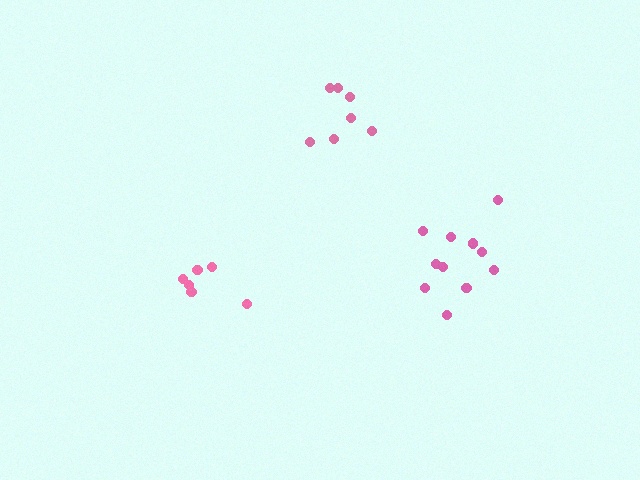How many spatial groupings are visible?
There are 3 spatial groupings.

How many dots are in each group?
Group 1: 6 dots, Group 2: 11 dots, Group 3: 7 dots (24 total).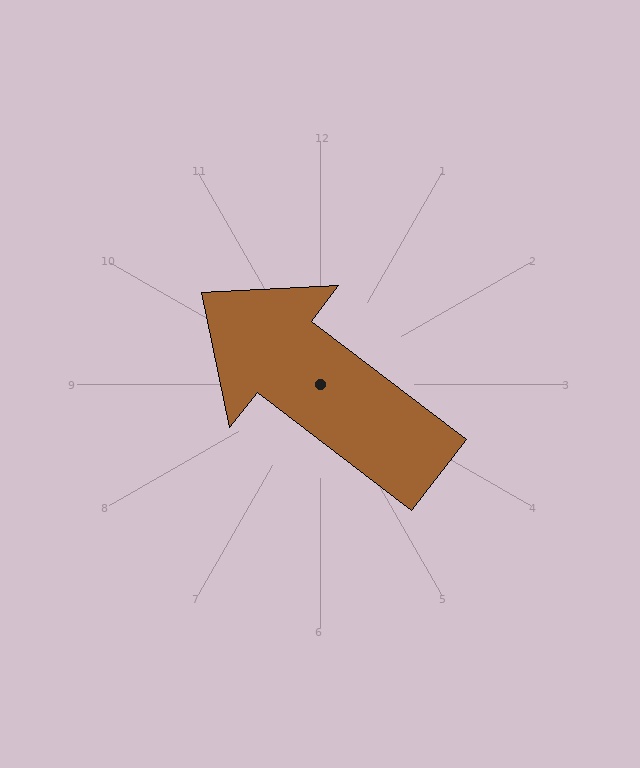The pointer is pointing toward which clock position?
Roughly 10 o'clock.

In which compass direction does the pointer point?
Northwest.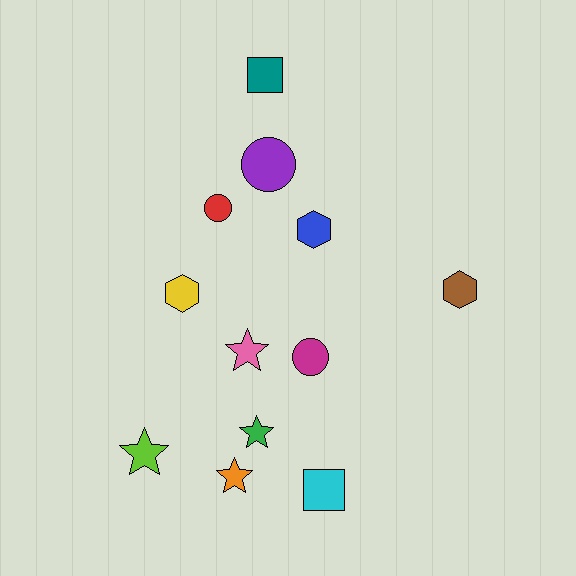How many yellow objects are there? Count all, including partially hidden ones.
There is 1 yellow object.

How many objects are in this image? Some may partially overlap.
There are 12 objects.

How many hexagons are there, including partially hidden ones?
There are 3 hexagons.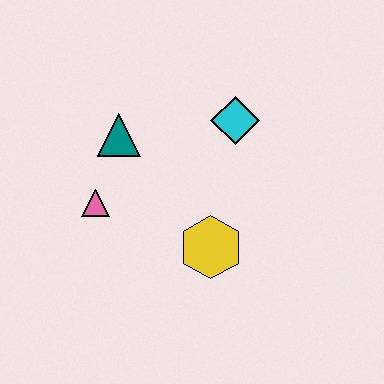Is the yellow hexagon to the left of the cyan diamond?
Yes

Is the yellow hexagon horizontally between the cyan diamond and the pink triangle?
Yes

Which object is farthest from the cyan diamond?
The pink triangle is farthest from the cyan diamond.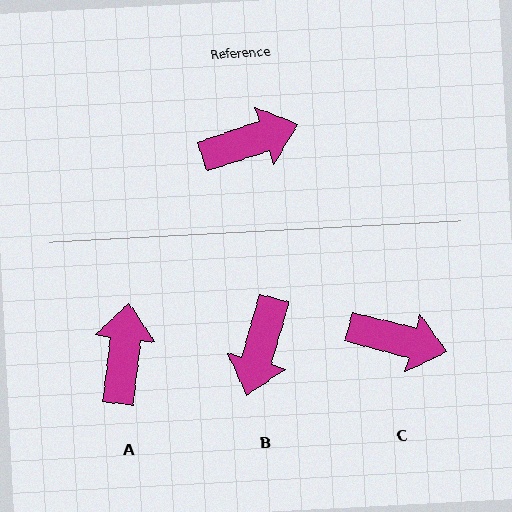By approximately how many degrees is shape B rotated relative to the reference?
Approximately 124 degrees clockwise.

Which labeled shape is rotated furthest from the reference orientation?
B, about 124 degrees away.